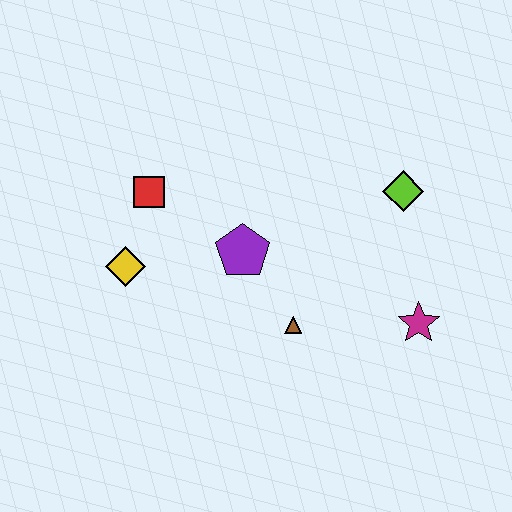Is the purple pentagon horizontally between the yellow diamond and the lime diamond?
Yes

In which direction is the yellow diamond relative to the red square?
The yellow diamond is below the red square.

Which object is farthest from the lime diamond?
The yellow diamond is farthest from the lime diamond.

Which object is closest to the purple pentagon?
The brown triangle is closest to the purple pentagon.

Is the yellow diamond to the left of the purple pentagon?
Yes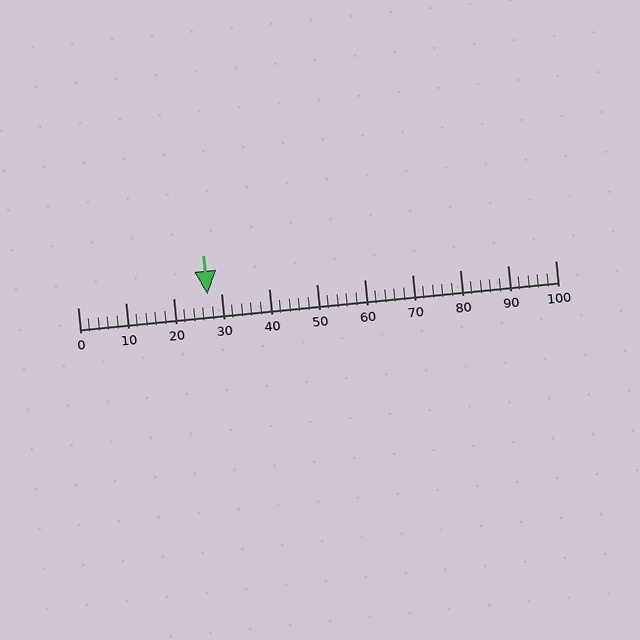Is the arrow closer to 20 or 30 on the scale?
The arrow is closer to 30.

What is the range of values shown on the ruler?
The ruler shows values from 0 to 100.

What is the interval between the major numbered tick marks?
The major tick marks are spaced 10 units apart.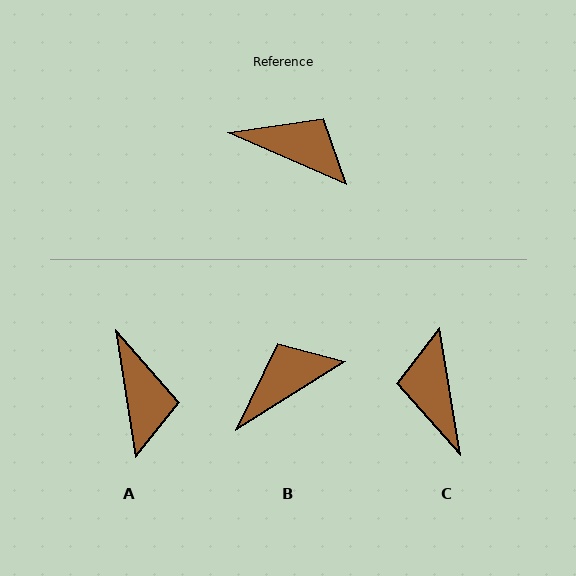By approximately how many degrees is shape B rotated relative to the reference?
Approximately 56 degrees counter-clockwise.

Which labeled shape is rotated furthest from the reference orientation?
C, about 123 degrees away.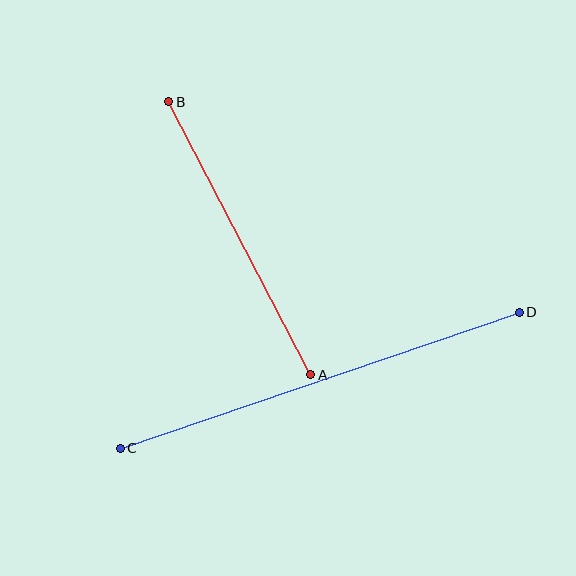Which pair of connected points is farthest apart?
Points C and D are farthest apart.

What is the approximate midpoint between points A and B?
The midpoint is at approximately (240, 238) pixels.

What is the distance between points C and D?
The distance is approximately 422 pixels.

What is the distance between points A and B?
The distance is approximately 308 pixels.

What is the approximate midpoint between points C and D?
The midpoint is at approximately (320, 380) pixels.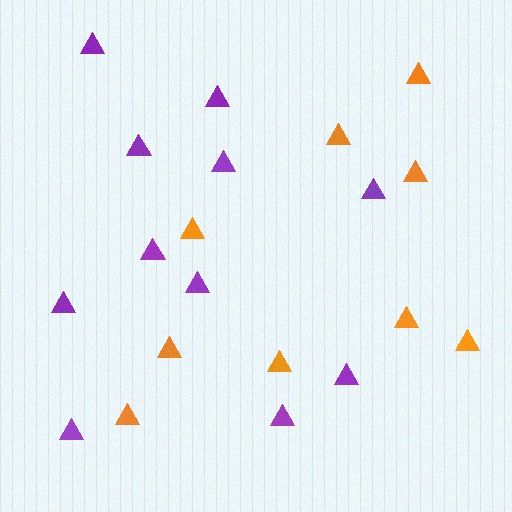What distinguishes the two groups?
There are 2 groups: one group of orange triangles (9) and one group of purple triangles (11).